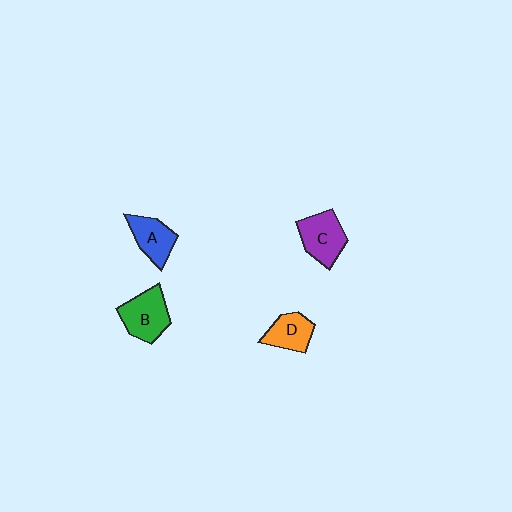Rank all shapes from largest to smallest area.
From largest to smallest: B (green), C (purple), A (blue), D (orange).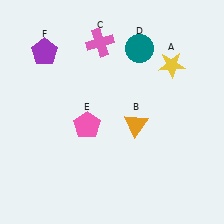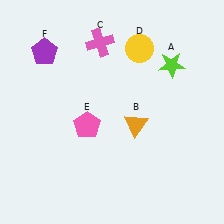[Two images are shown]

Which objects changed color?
A changed from yellow to lime. D changed from teal to yellow.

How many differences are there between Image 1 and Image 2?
There are 2 differences between the two images.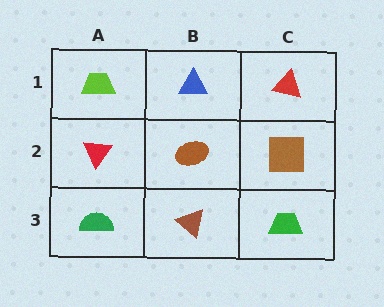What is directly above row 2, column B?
A blue triangle.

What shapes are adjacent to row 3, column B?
A brown ellipse (row 2, column B), a green semicircle (row 3, column A), a green trapezoid (row 3, column C).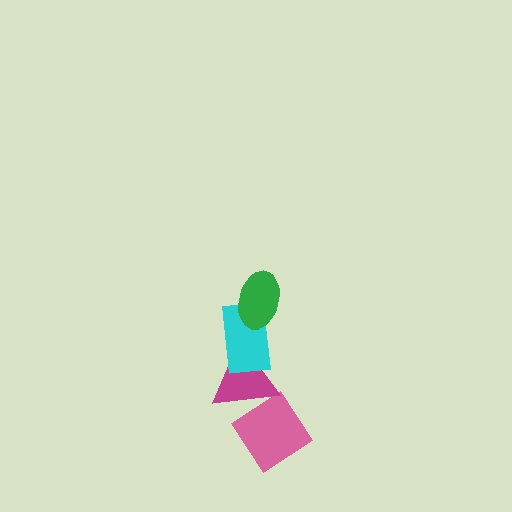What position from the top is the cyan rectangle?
The cyan rectangle is 2nd from the top.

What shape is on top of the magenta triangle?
The cyan rectangle is on top of the magenta triangle.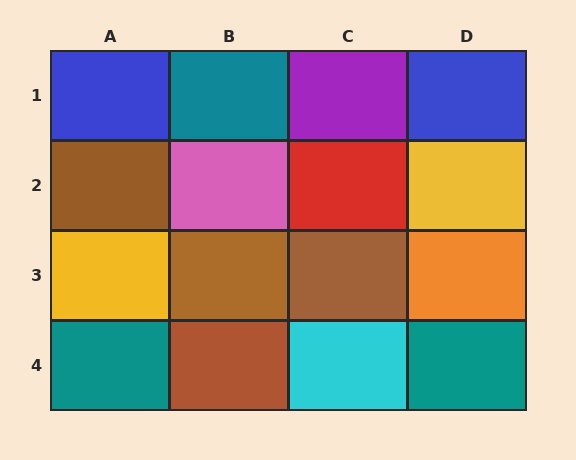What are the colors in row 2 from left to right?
Brown, pink, red, yellow.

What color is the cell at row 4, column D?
Teal.